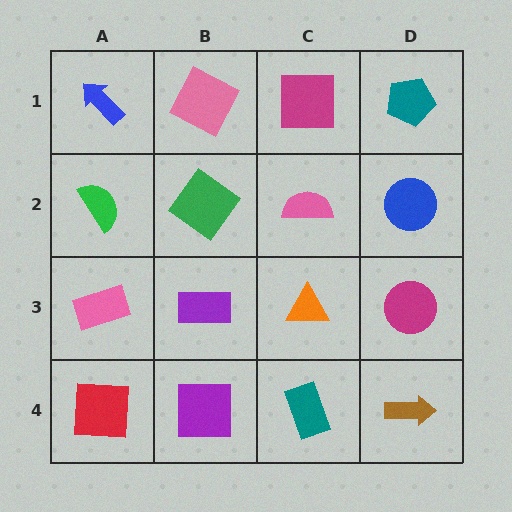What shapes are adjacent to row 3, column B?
A green diamond (row 2, column B), a purple square (row 4, column B), a pink rectangle (row 3, column A), an orange triangle (row 3, column C).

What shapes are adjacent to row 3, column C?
A pink semicircle (row 2, column C), a teal rectangle (row 4, column C), a purple rectangle (row 3, column B), a magenta circle (row 3, column D).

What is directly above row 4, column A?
A pink rectangle.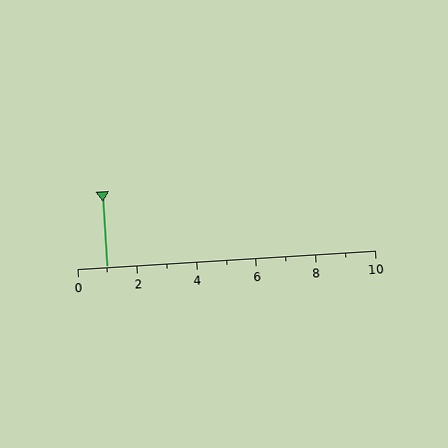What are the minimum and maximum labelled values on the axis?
The axis runs from 0 to 10.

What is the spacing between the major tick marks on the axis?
The major ticks are spaced 2 apart.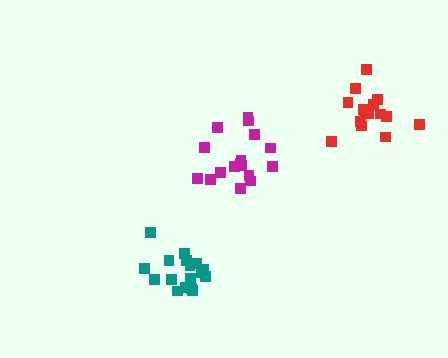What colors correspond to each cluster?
The clusters are colored: magenta, teal, red.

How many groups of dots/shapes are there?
There are 3 groups.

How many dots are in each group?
Group 1: 17 dots, Group 2: 17 dots, Group 3: 15 dots (49 total).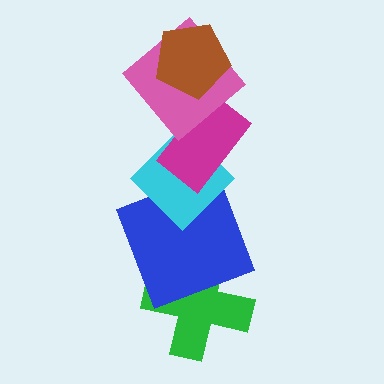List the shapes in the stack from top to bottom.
From top to bottom: the brown pentagon, the pink diamond, the magenta rectangle, the cyan diamond, the blue square, the green cross.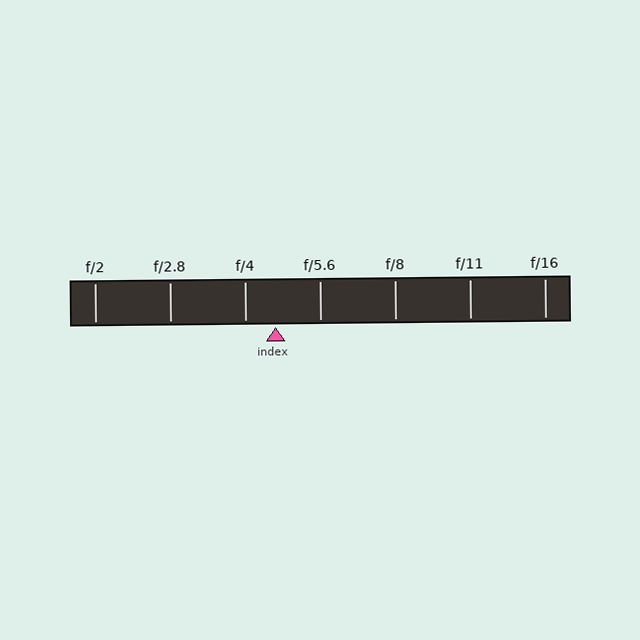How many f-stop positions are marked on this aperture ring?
There are 7 f-stop positions marked.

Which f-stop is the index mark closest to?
The index mark is closest to f/4.